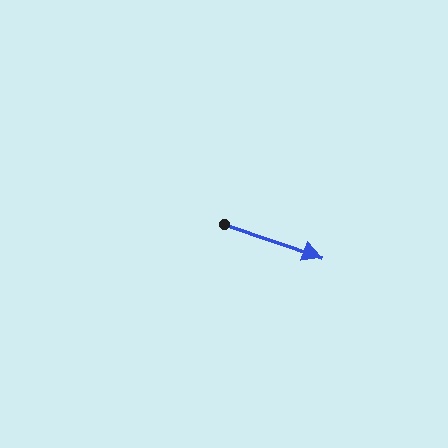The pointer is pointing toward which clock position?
Roughly 4 o'clock.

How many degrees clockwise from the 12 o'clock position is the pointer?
Approximately 109 degrees.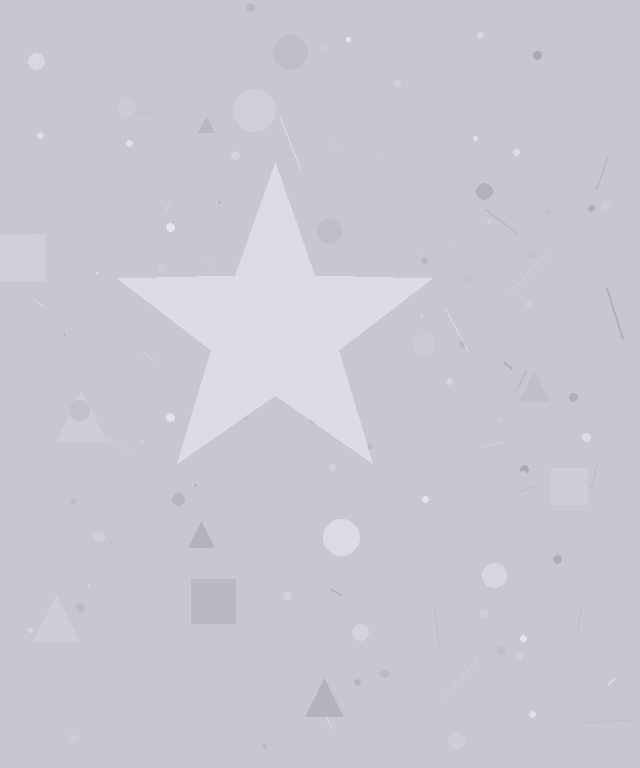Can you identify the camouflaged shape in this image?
The camouflaged shape is a star.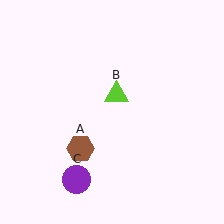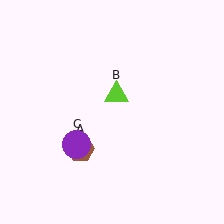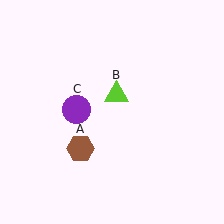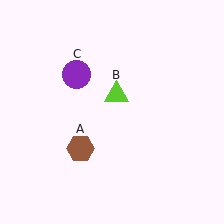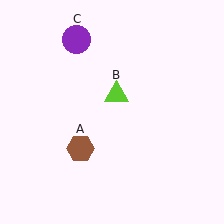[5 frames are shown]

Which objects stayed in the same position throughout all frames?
Brown hexagon (object A) and lime triangle (object B) remained stationary.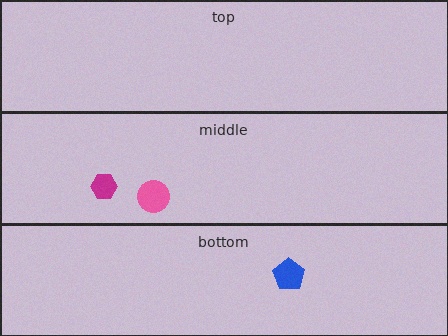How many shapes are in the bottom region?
1.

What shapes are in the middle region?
The pink circle, the magenta hexagon.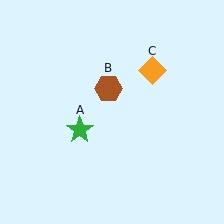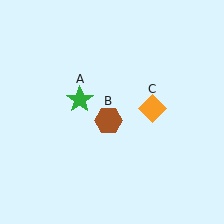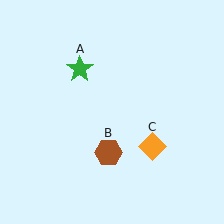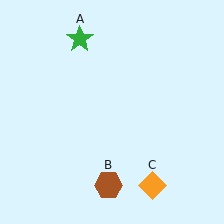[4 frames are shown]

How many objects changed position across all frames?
3 objects changed position: green star (object A), brown hexagon (object B), orange diamond (object C).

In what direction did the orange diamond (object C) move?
The orange diamond (object C) moved down.